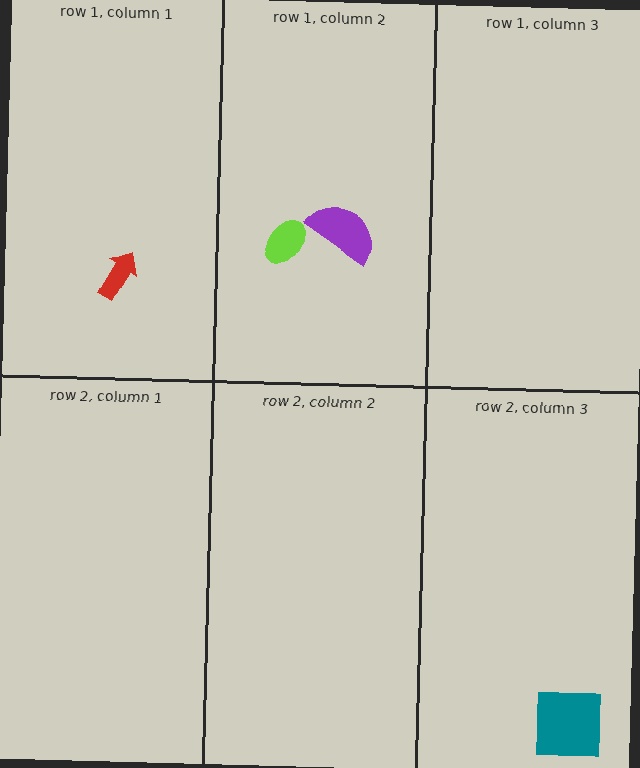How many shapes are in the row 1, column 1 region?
1.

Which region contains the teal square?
The row 2, column 3 region.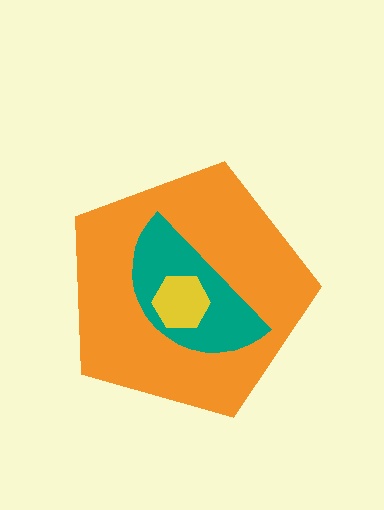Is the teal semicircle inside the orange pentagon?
Yes.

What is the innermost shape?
The yellow hexagon.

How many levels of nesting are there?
3.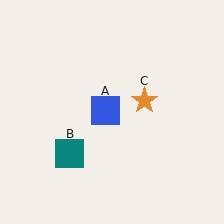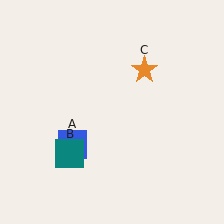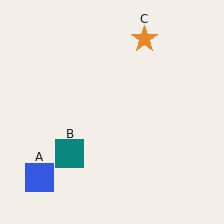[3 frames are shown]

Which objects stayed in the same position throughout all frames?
Teal square (object B) remained stationary.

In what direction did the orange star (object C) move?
The orange star (object C) moved up.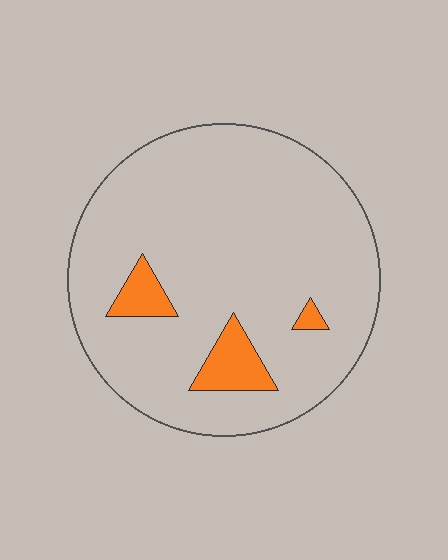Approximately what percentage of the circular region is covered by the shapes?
Approximately 10%.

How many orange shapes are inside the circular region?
3.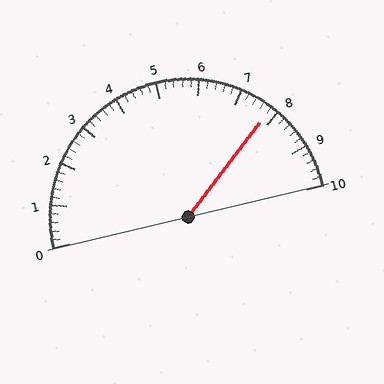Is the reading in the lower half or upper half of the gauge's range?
The reading is in the upper half of the range (0 to 10).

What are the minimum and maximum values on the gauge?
The gauge ranges from 0 to 10.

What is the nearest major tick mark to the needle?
The nearest major tick mark is 8.